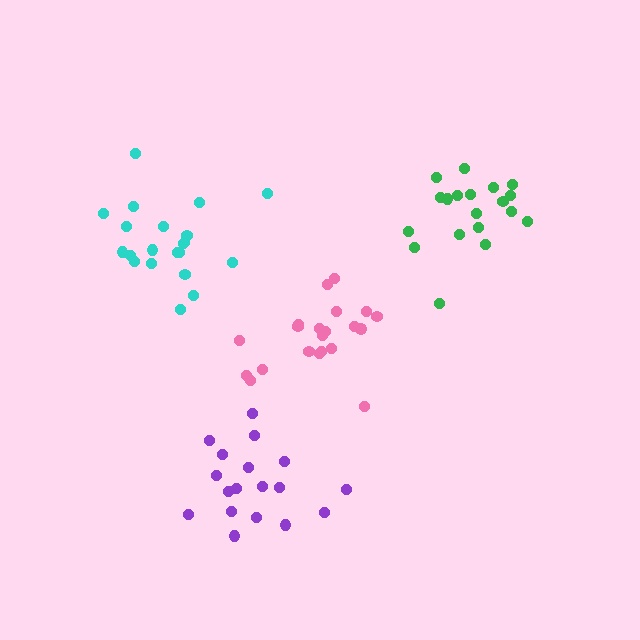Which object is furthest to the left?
The cyan cluster is leftmost.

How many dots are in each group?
Group 1: 18 dots, Group 2: 21 dots, Group 3: 19 dots, Group 4: 21 dots (79 total).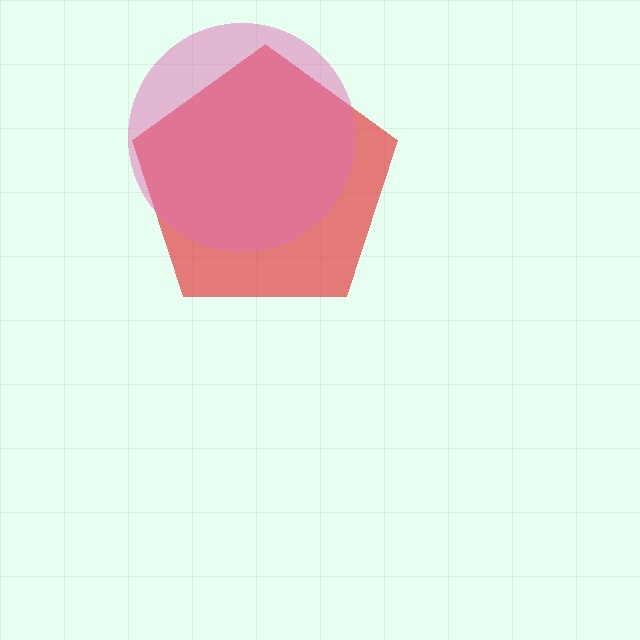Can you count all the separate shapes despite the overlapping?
Yes, there are 2 separate shapes.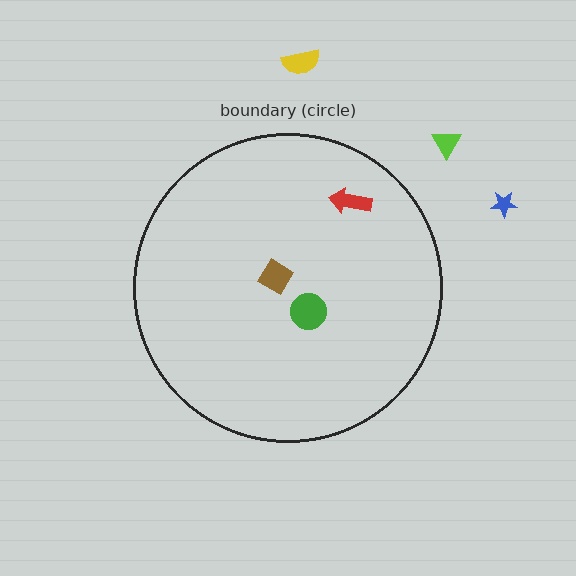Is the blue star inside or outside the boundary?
Outside.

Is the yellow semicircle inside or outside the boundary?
Outside.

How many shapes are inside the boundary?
3 inside, 3 outside.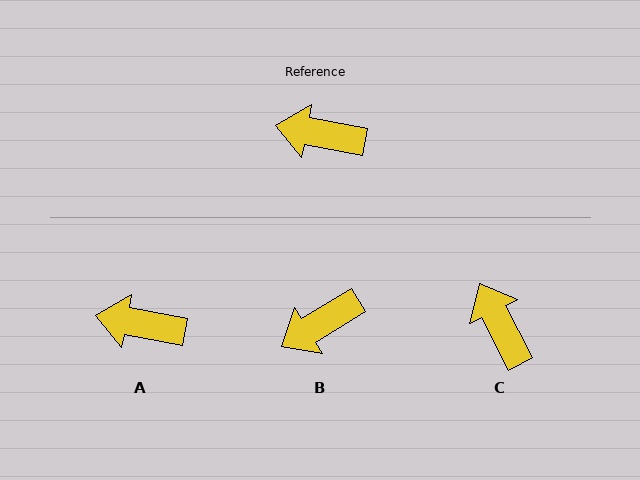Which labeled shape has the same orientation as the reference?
A.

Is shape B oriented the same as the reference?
No, it is off by about 42 degrees.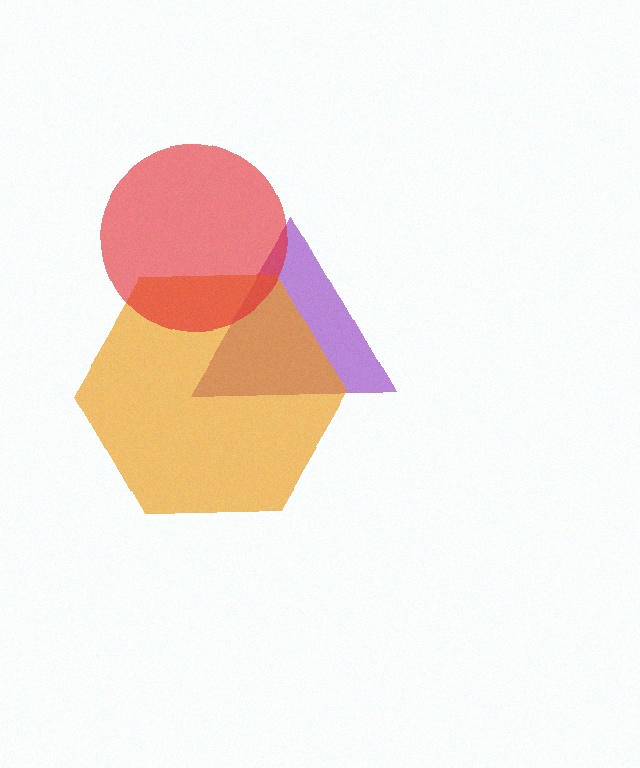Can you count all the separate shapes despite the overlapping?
Yes, there are 3 separate shapes.